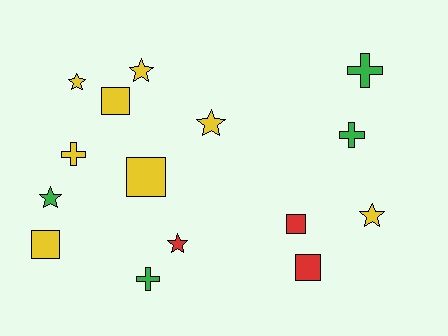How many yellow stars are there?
There are 4 yellow stars.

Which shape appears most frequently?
Star, with 6 objects.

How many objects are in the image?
There are 15 objects.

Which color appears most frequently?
Yellow, with 8 objects.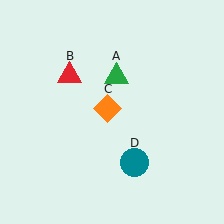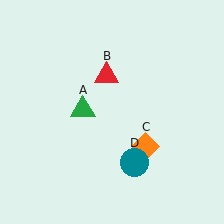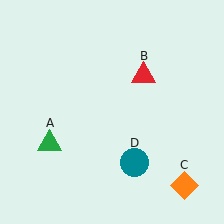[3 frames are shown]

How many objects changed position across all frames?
3 objects changed position: green triangle (object A), red triangle (object B), orange diamond (object C).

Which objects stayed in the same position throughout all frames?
Teal circle (object D) remained stationary.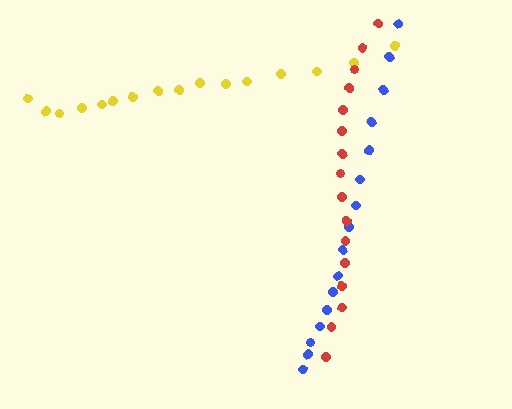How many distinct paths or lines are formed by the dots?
There are 3 distinct paths.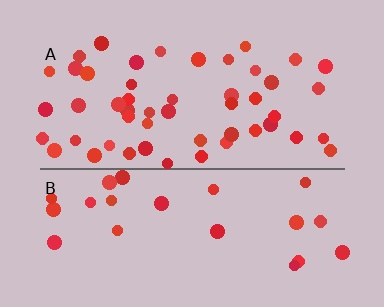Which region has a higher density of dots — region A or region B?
A (the top).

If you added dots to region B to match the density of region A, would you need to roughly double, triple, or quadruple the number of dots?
Approximately double.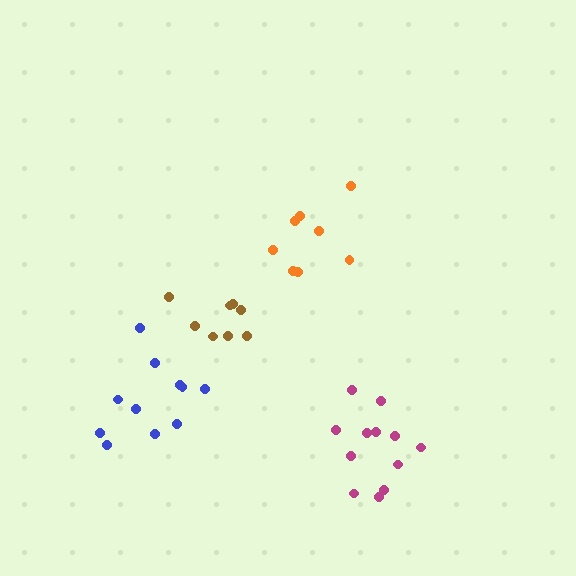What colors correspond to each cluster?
The clusters are colored: orange, brown, magenta, blue.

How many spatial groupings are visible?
There are 4 spatial groupings.